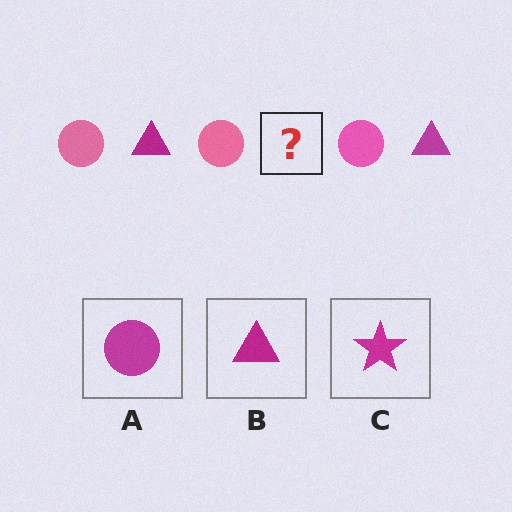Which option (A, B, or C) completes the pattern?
B.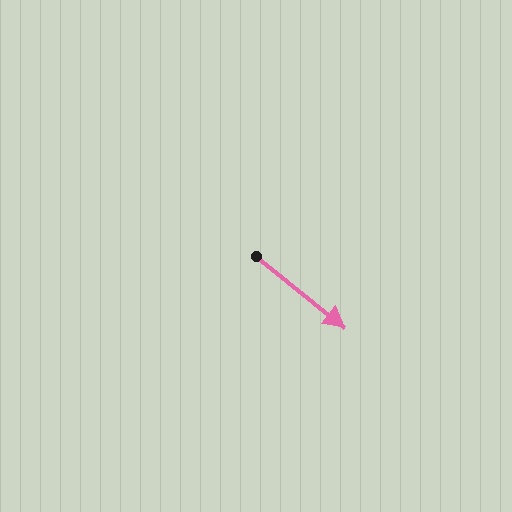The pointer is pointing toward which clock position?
Roughly 4 o'clock.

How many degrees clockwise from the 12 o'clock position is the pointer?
Approximately 129 degrees.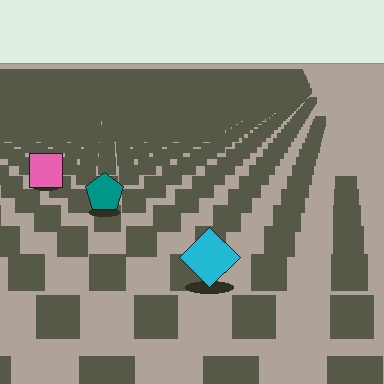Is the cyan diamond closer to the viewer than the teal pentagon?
Yes. The cyan diamond is closer — you can tell from the texture gradient: the ground texture is coarser near it.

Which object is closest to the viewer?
The cyan diamond is closest. The texture marks near it are larger and more spread out.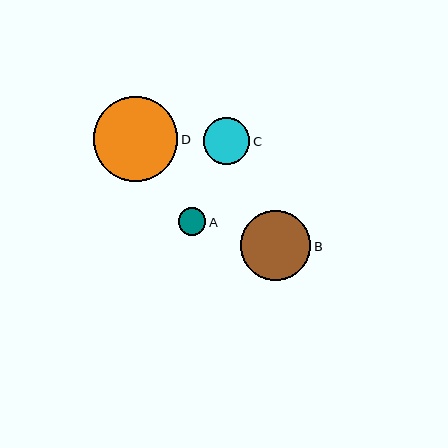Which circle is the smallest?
Circle A is the smallest with a size of approximately 27 pixels.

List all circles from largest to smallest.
From largest to smallest: D, B, C, A.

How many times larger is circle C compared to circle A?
Circle C is approximately 1.7 times the size of circle A.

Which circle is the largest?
Circle D is the largest with a size of approximately 85 pixels.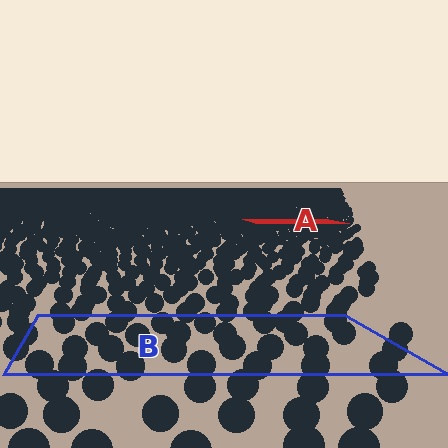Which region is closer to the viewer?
Region B is closer. The texture elements there are larger and more spread out.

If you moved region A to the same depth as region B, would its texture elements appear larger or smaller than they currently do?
They would appear larger. At a closer depth, the same texture elements are projected at a bigger on-screen size.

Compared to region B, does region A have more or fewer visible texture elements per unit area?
Region A has more texture elements per unit area — they are packed more densely because it is farther away.